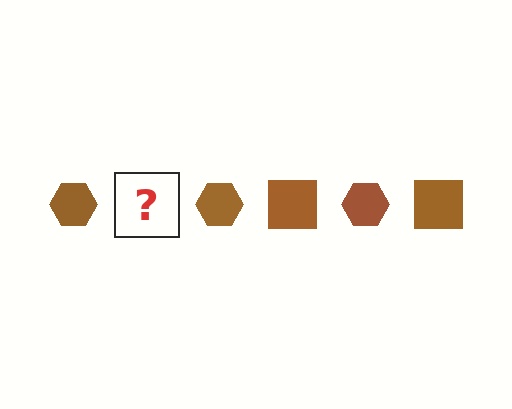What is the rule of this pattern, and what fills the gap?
The rule is that the pattern cycles through hexagon, square shapes in brown. The gap should be filled with a brown square.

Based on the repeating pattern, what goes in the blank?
The blank should be a brown square.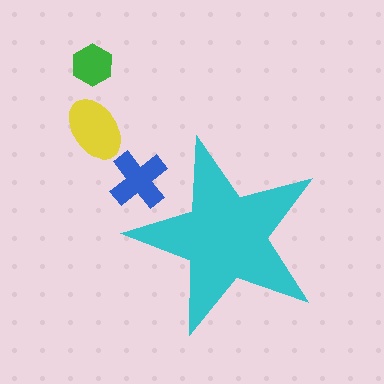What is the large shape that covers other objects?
A cyan star.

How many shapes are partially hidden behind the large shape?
1 shape is partially hidden.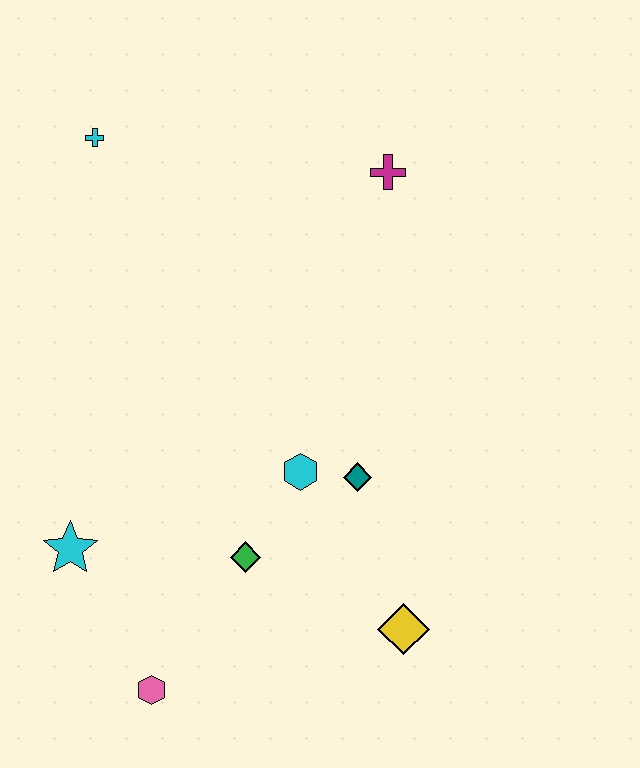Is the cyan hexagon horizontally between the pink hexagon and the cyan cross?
No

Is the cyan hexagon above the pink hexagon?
Yes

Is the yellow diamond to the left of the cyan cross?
No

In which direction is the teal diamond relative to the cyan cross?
The teal diamond is below the cyan cross.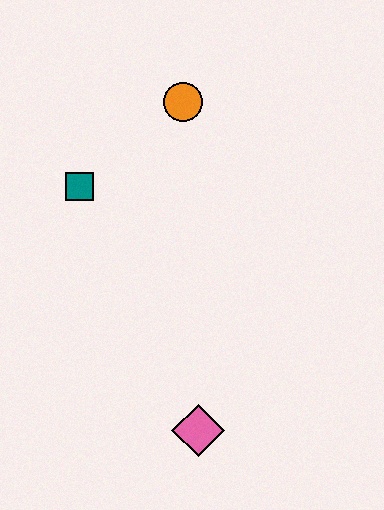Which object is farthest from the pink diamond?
The orange circle is farthest from the pink diamond.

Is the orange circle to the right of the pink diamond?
No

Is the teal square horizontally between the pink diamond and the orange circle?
No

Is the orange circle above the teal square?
Yes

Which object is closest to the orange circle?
The teal square is closest to the orange circle.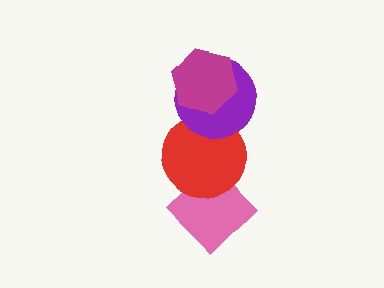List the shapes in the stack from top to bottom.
From top to bottom: the magenta hexagon, the purple circle, the red circle, the pink diamond.